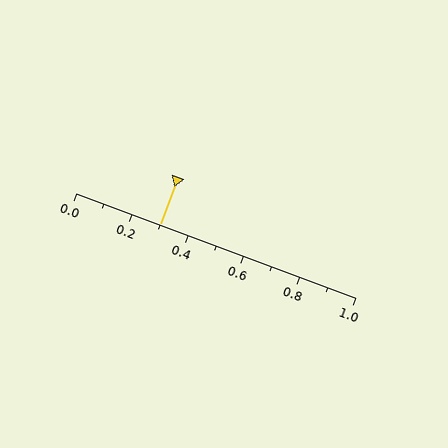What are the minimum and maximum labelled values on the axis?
The axis runs from 0.0 to 1.0.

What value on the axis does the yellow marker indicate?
The marker indicates approximately 0.3.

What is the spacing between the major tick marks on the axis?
The major ticks are spaced 0.2 apart.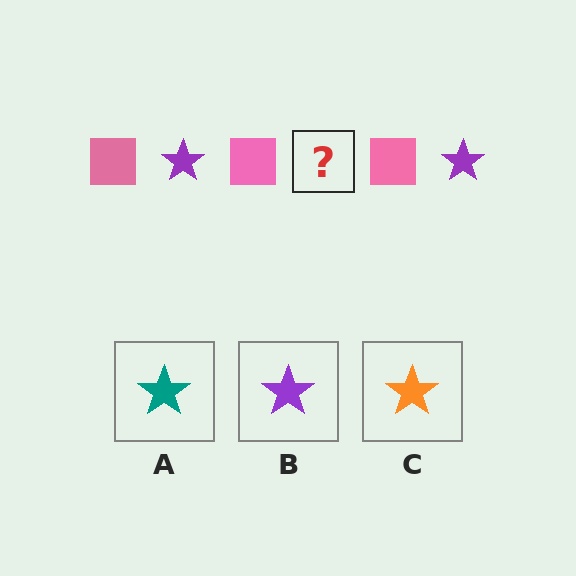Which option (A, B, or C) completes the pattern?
B.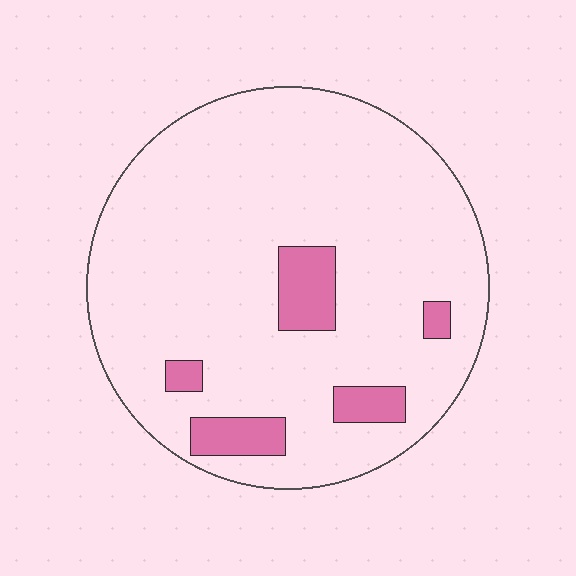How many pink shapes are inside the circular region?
5.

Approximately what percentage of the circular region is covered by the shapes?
Approximately 10%.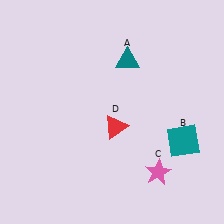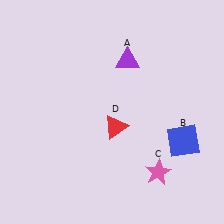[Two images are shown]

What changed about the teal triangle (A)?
In Image 1, A is teal. In Image 2, it changed to purple.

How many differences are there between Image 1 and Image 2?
There are 2 differences between the two images.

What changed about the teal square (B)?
In Image 1, B is teal. In Image 2, it changed to blue.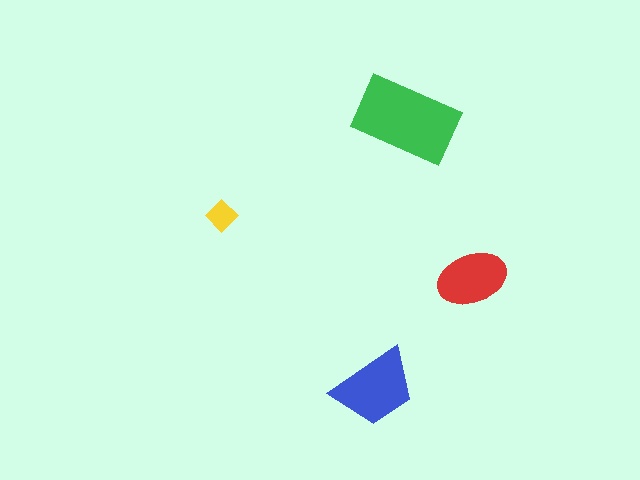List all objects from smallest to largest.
The yellow diamond, the red ellipse, the blue trapezoid, the green rectangle.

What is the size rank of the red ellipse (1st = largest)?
3rd.